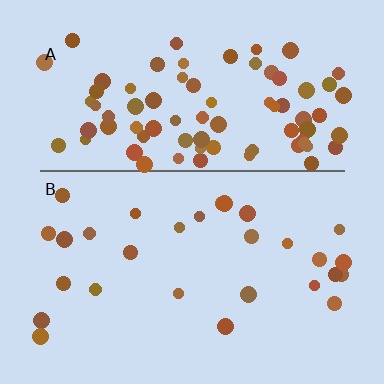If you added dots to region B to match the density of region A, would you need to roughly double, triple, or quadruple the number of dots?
Approximately triple.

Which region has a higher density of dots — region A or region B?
A (the top).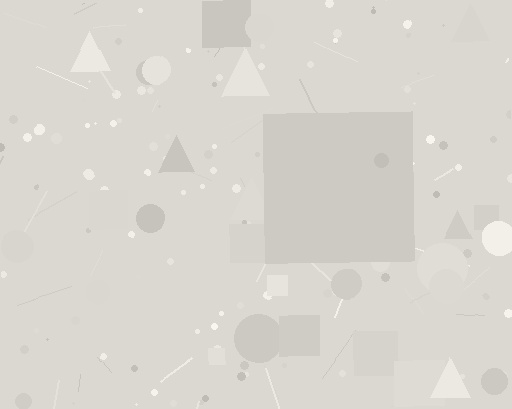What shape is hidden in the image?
A square is hidden in the image.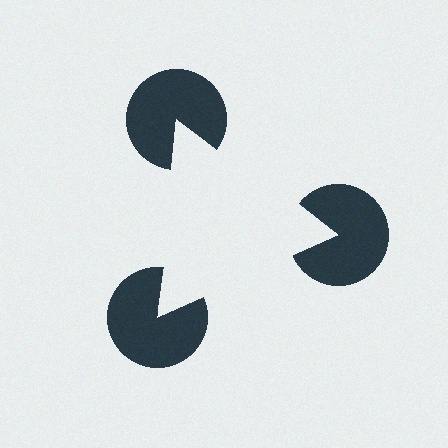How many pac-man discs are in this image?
There are 3 — one at each vertex of the illusory triangle.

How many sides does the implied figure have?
3 sides.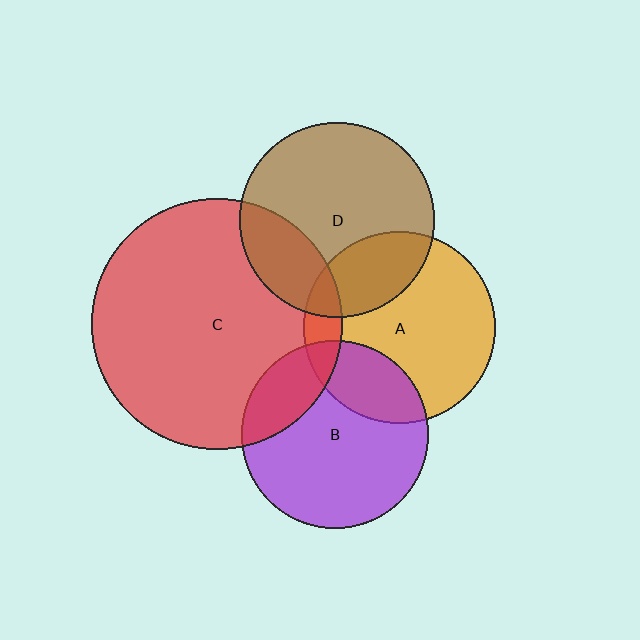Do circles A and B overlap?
Yes.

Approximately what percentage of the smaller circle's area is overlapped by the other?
Approximately 25%.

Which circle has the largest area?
Circle C (red).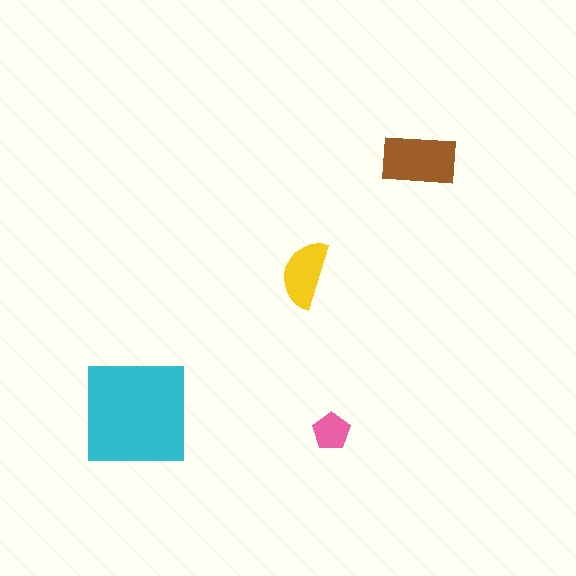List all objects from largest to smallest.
The cyan square, the brown rectangle, the yellow semicircle, the pink pentagon.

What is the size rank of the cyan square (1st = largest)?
1st.